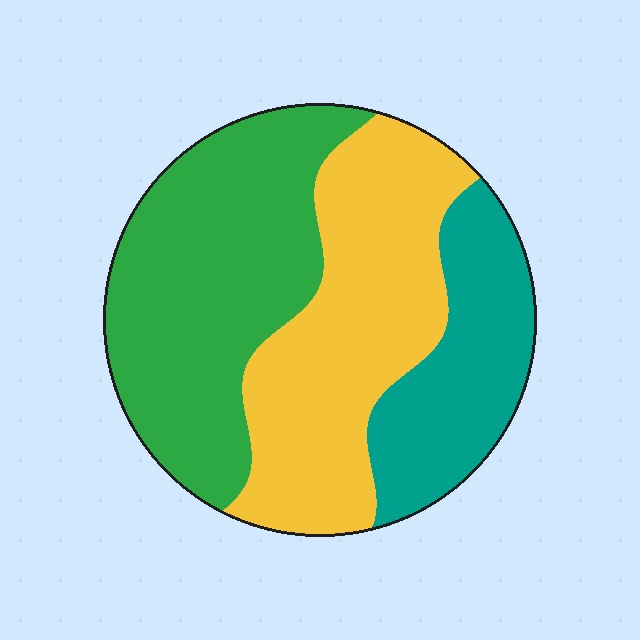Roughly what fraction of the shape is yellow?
Yellow covers about 40% of the shape.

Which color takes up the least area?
Teal, at roughly 20%.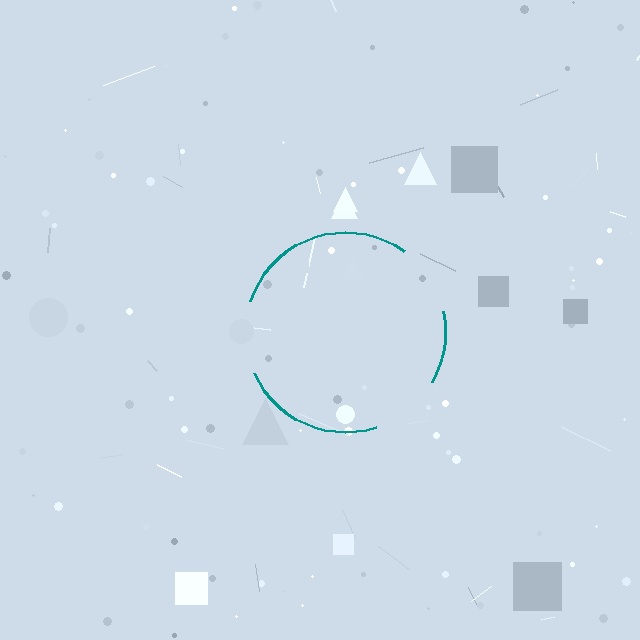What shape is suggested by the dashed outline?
The dashed outline suggests a circle.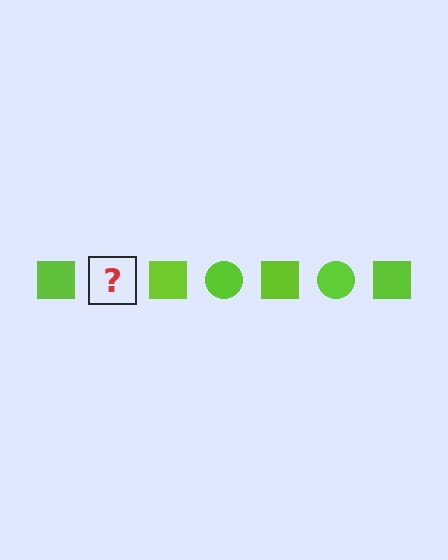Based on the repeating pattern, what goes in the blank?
The blank should be a lime circle.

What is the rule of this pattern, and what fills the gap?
The rule is that the pattern cycles through square, circle shapes in lime. The gap should be filled with a lime circle.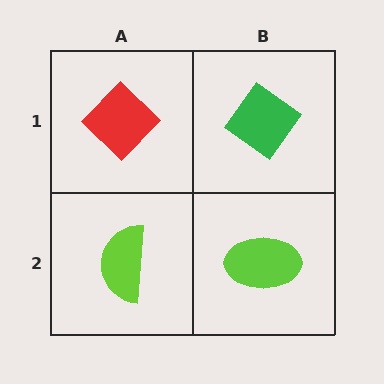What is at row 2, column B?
A lime ellipse.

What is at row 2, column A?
A lime semicircle.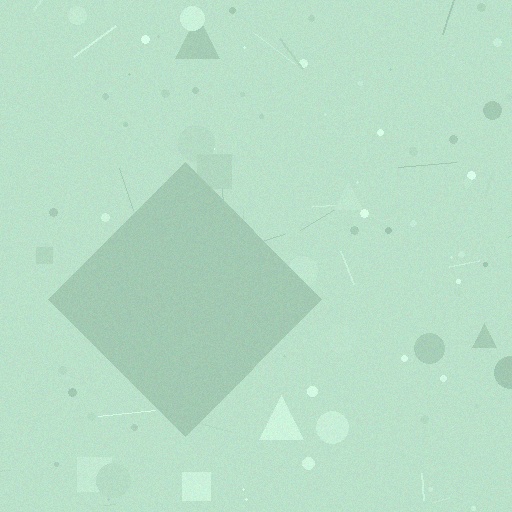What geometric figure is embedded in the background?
A diamond is embedded in the background.